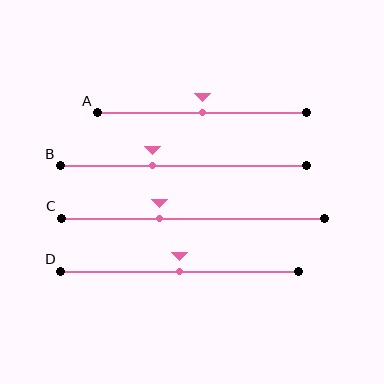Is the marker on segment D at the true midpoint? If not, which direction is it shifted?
Yes, the marker on segment D is at the true midpoint.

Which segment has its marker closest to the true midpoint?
Segment A has its marker closest to the true midpoint.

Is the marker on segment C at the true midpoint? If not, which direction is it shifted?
No, the marker on segment C is shifted to the left by about 13% of the segment length.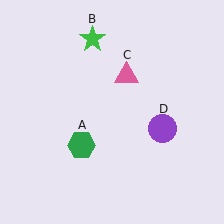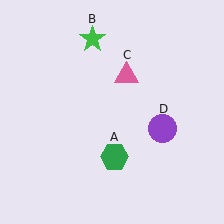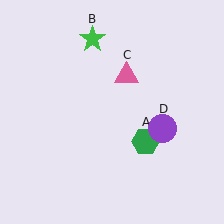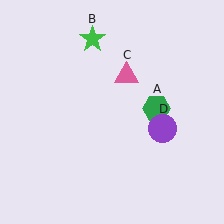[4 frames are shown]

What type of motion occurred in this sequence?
The green hexagon (object A) rotated counterclockwise around the center of the scene.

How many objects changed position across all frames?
1 object changed position: green hexagon (object A).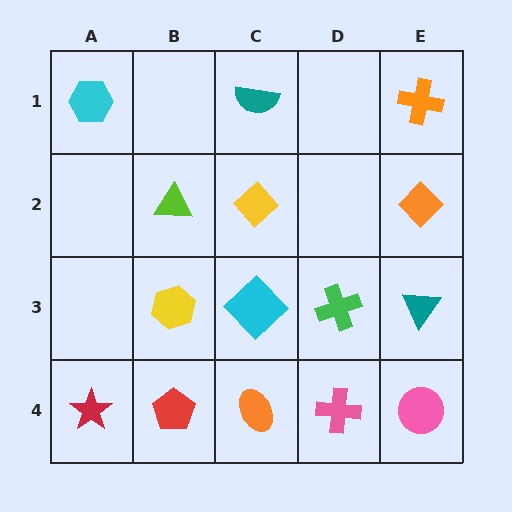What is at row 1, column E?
An orange cross.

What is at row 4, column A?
A red star.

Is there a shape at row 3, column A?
No, that cell is empty.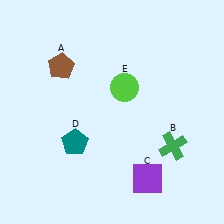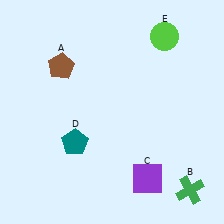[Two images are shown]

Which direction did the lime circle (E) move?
The lime circle (E) moved up.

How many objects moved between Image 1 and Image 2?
2 objects moved between the two images.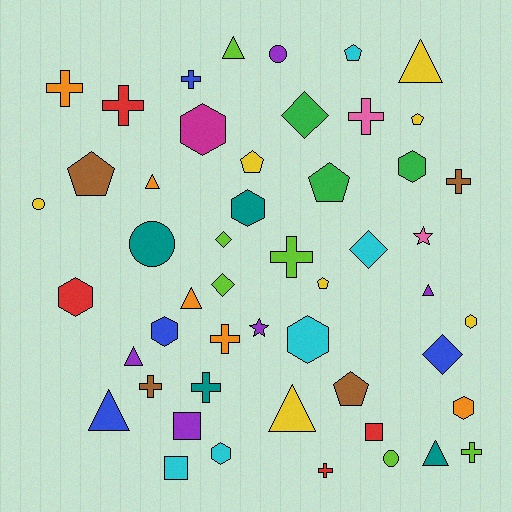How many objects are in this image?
There are 50 objects.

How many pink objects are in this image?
There are 2 pink objects.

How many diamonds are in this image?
There are 5 diamonds.